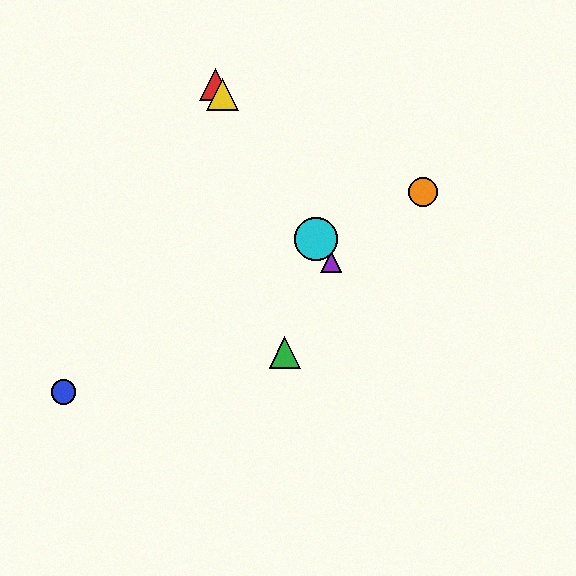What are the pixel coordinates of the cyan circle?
The cyan circle is at (316, 239).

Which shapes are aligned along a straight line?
The red triangle, the yellow triangle, the purple triangle, the cyan circle are aligned along a straight line.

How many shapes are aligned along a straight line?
4 shapes (the red triangle, the yellow triangle, the purple triangle, the cyan circle) are aligned along a straight line.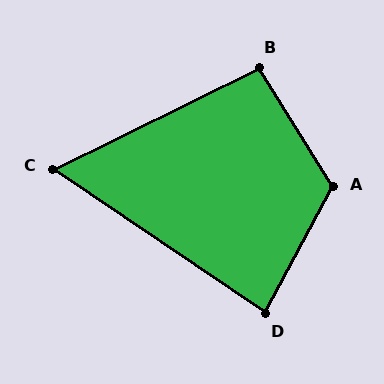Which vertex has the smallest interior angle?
C, at approximately 60 degrees.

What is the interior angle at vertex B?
Approximately 96 degrees (obtuse).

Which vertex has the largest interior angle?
A, at approximately 120 degrees.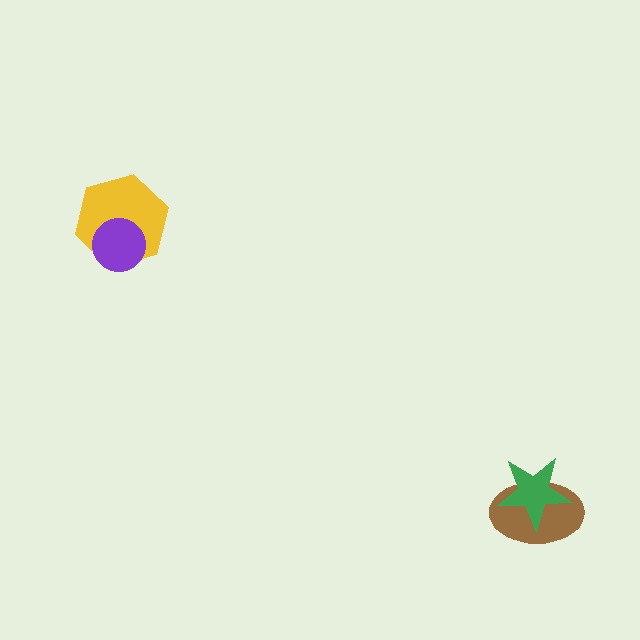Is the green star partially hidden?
No, no other shape covers it.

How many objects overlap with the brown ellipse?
1 object overlaps with the brown ellipse.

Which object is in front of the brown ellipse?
The green star is in front of the brown ellipse.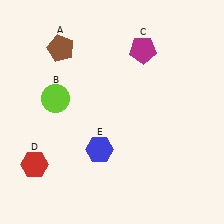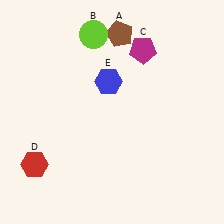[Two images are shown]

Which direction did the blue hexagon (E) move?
The blue hexagon (E) moved up.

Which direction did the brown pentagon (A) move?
The brown pentagon (A) moved right.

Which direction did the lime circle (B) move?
The lime circle (B) moved up.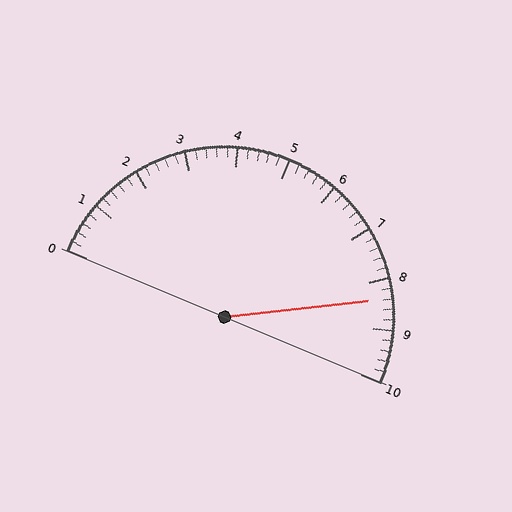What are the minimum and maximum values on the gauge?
The gauge ranges from 0 to 10.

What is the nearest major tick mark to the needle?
The nearest major tick mark is 8.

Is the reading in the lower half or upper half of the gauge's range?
The reading is in the upper half of the range (0 to 10).